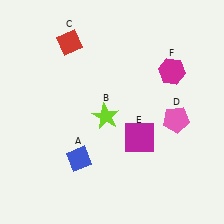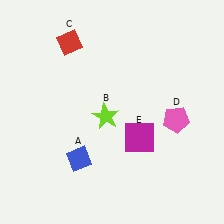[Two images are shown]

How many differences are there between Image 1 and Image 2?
There is 1 difference between the two images.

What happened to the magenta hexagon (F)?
The magenta hexagon (F) was removed in Image 2. It was in the top-right area of Image 1.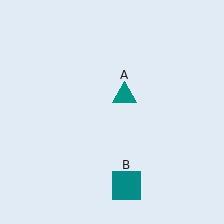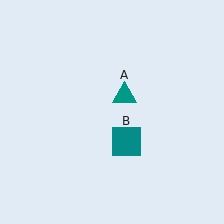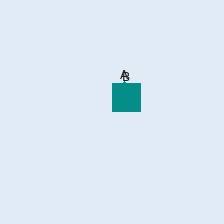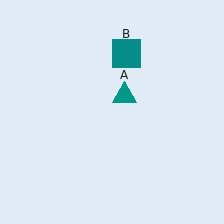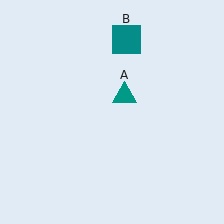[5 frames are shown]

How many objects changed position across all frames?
1 object changed position: teal square (object B).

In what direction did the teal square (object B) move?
The teal square (object B) moved up.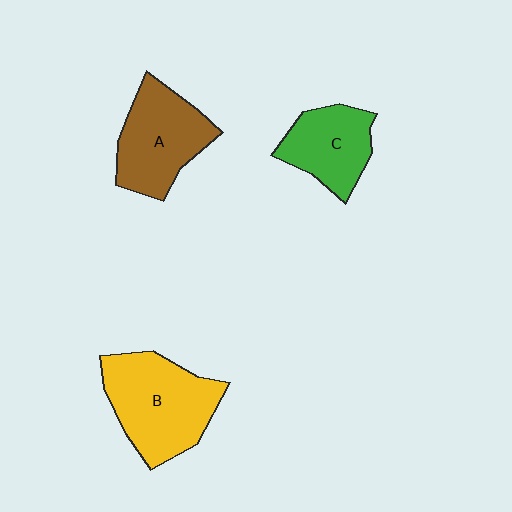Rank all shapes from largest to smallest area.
From largest to smallest: B (yellow), A (brown), C (green).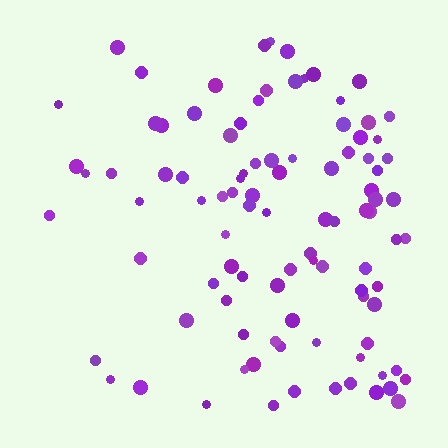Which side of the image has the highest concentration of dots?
The right.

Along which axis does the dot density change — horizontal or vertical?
Horizontal.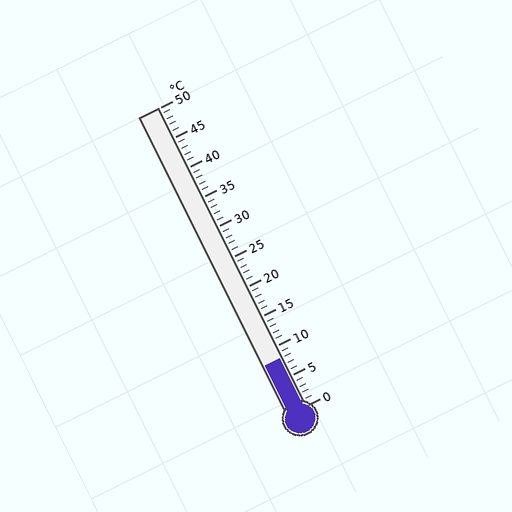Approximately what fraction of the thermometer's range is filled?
The thermometer is filled to approximately 15% of its range.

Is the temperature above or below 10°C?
The temperature is below 10°C.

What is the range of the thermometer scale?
The thermometer scale ranges from 0°C to 50°C.